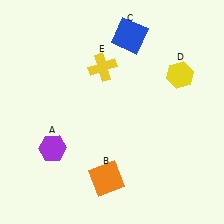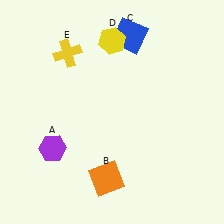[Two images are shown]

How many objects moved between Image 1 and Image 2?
2 objects moved between the two images.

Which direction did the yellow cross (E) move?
The yellow cross (E) moved left.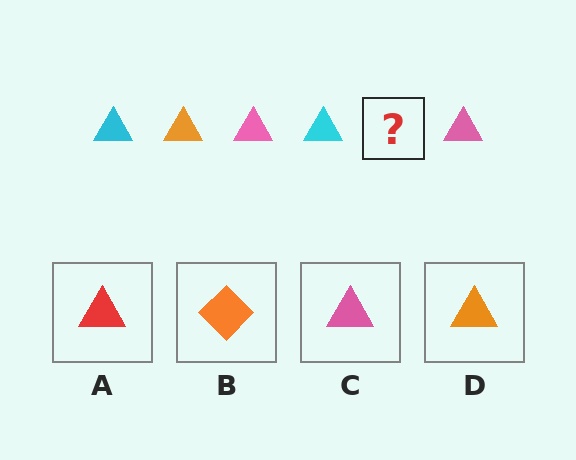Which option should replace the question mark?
Option D.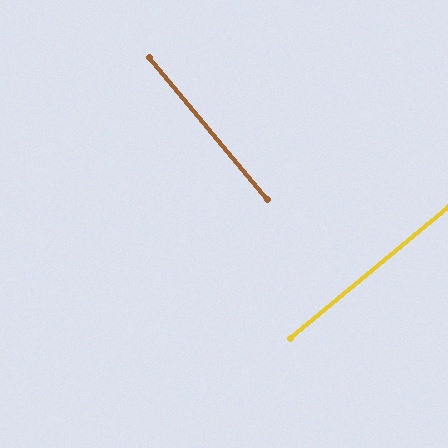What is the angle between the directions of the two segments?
Approximately 90 degrees.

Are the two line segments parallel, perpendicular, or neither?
Perpendicular — they meet at approximately 90°.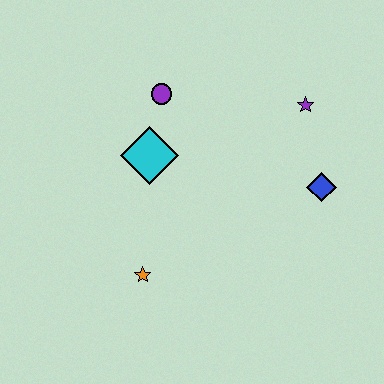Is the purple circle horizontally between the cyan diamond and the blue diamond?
Yes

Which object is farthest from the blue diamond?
The orange star is farthest from the blue diamond.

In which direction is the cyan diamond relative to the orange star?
The cyan diamond is above the orange star.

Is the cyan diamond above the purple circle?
No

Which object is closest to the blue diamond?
The purple star is closest to the blue diamond.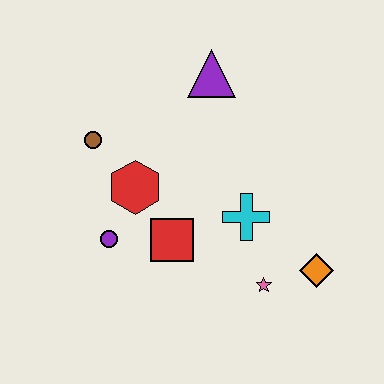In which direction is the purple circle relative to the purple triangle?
The purple circle is below the purple triangle.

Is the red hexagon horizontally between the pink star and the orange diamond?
No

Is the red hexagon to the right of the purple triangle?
No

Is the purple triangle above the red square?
Yes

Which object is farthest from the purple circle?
The orange diamond is farthest from the purple circle.